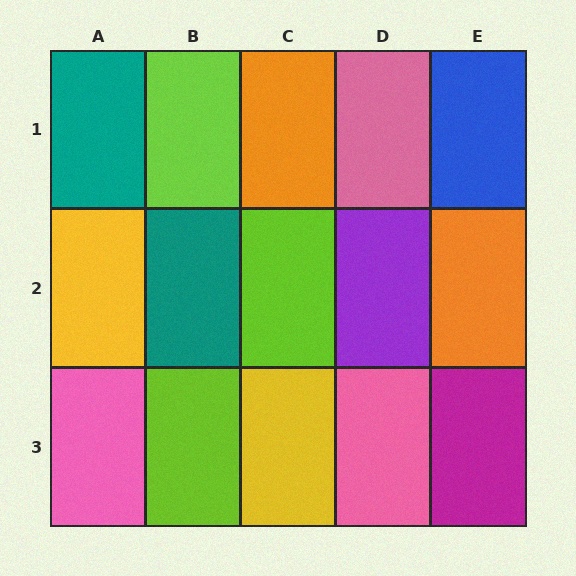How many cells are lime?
3 cells are lime.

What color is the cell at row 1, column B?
Lime.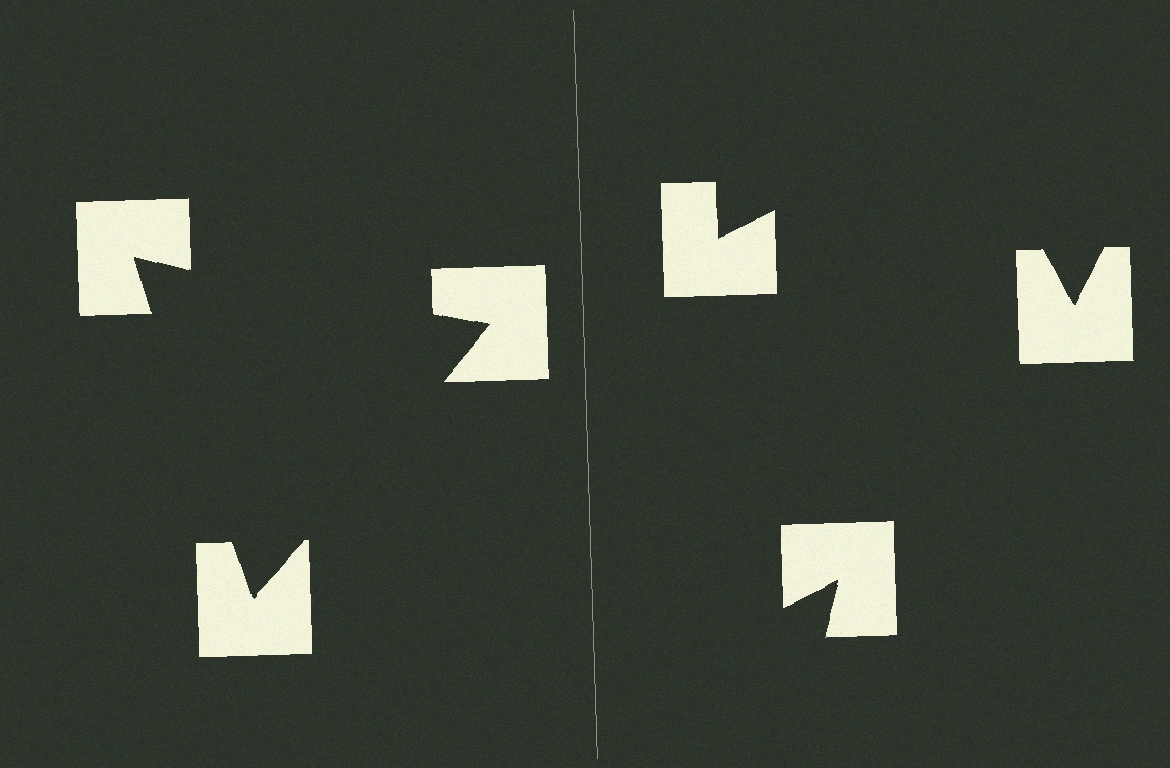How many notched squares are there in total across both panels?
6 — 3 on each side.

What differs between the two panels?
The notched squares are positioned identically on both sides; only the wedge orientations differ. On the left they align to a triangle; on the right they are misaligned.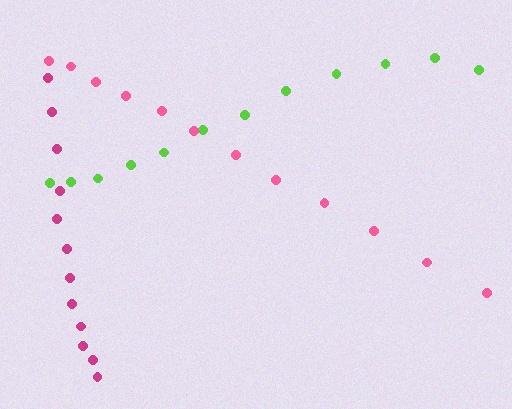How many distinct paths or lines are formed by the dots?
There are 3 distinct paths.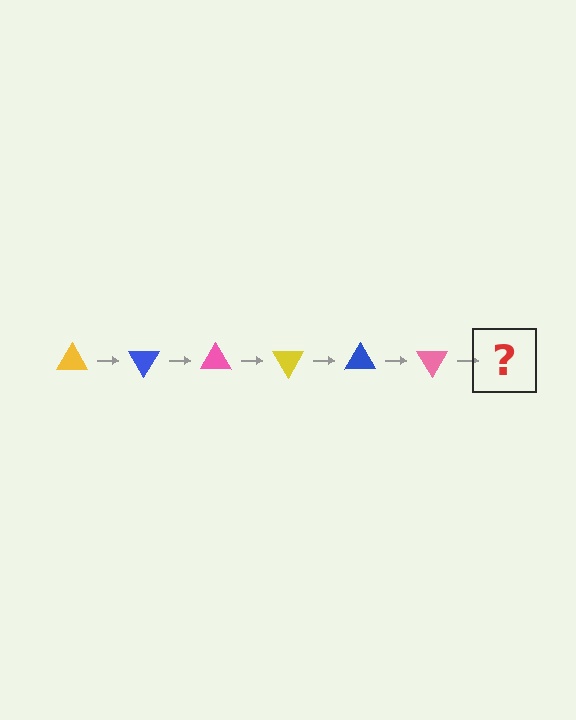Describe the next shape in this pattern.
It should be a yellow triangle, rotated 360 degrees from the start.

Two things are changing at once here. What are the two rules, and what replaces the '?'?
The two rules are that it rotates 60 degrees each step and the color cycles through yellow, blue, and pink. The '?' should be a yellow triangle, rotated 360 degrees from the start.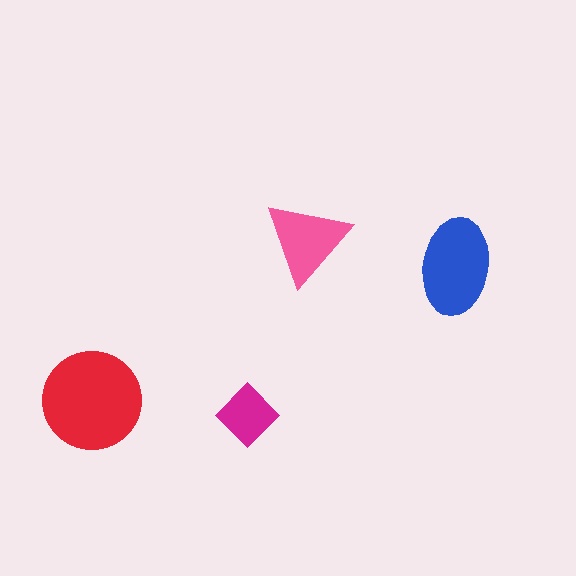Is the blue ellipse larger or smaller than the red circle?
Smaller.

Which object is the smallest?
The magenta diamond.